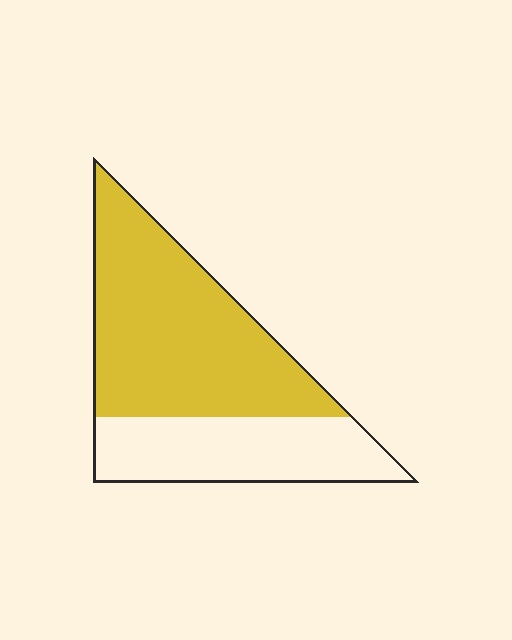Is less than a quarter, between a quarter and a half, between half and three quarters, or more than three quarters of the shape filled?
Between half and three quarters.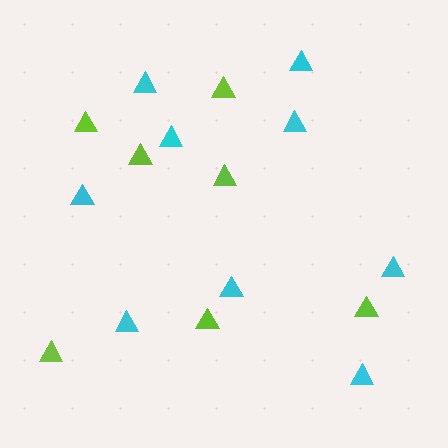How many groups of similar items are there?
There are 2 groups: one group of cyan triangles (9) and one group of lime triangles (7).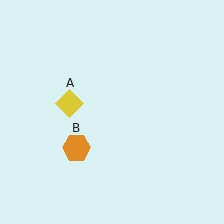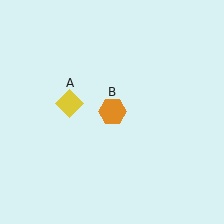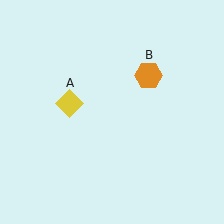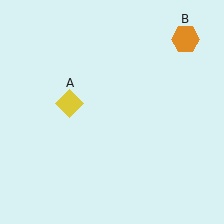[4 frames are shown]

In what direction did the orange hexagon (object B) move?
The orange hexagon (object B) moved up and to the right.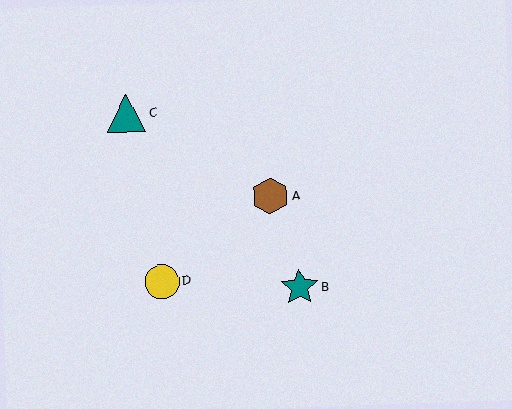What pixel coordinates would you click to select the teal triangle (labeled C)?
Click at (126, 113) to select the teal triangle C.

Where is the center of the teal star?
The center of the teal star is at (300, 287).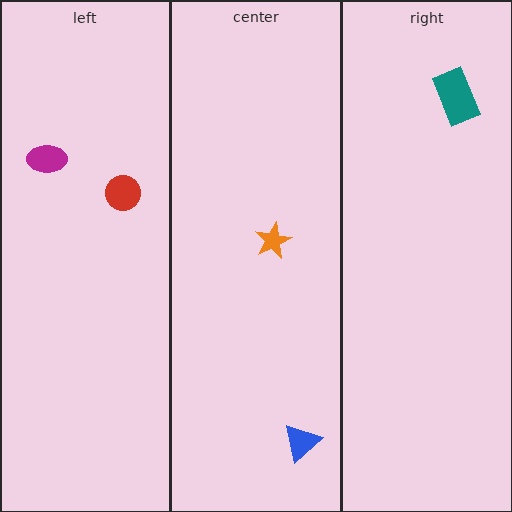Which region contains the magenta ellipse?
The left region.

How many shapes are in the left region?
2.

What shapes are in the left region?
The red circle, the magenta ellipse.